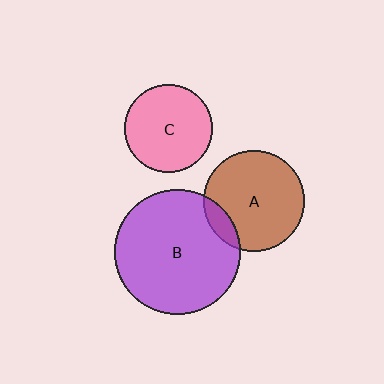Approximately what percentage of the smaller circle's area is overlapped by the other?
Approximately 10%.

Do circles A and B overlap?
Yes.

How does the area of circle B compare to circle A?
Approximately 1.5 times.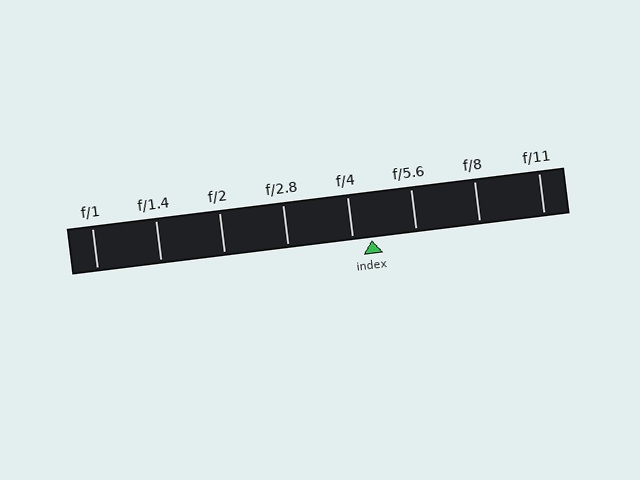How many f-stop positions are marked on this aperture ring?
There are 8 f-stop positions marked.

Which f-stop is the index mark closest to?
The index mark is closest to f/4.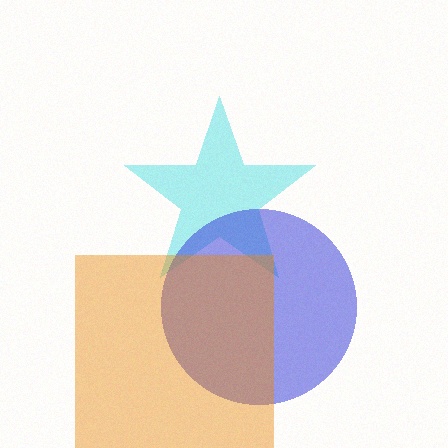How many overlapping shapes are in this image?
There are 3 overlapping shapes in the image.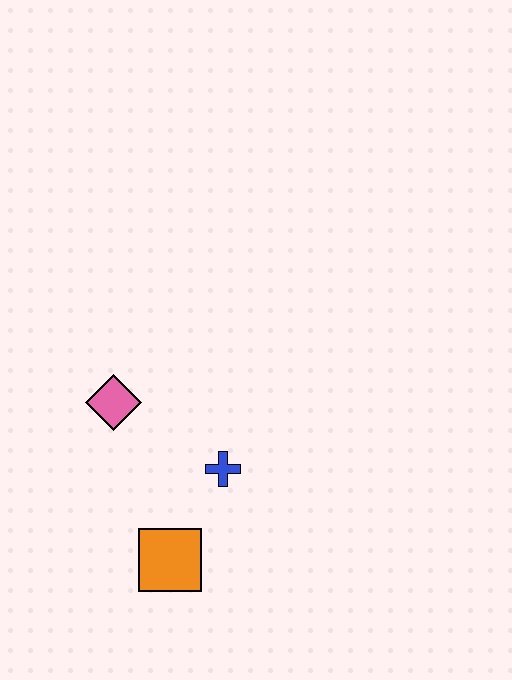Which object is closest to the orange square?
The blue cross is closest to the orange square.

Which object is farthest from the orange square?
The pink diamond is farthest from the orange square.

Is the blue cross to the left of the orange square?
No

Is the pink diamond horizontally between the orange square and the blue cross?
No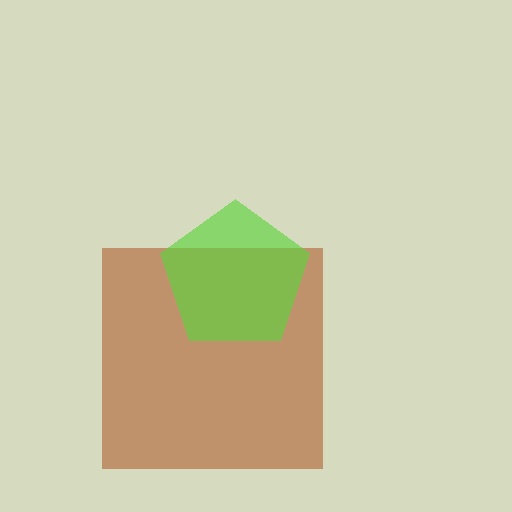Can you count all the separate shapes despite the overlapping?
Yes, there are 2 separate shapes.